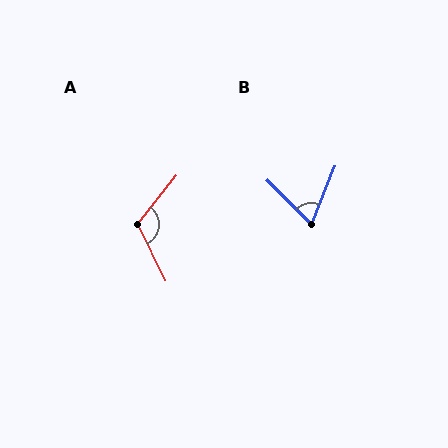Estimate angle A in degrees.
Approximately 115 degrees.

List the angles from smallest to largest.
B (67°), A (115°).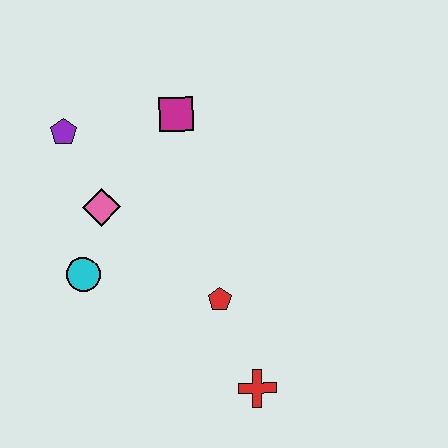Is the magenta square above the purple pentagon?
Yes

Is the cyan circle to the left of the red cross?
Yes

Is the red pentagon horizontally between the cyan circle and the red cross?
Yes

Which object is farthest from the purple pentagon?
The red cross is farthest from the purple pentagon.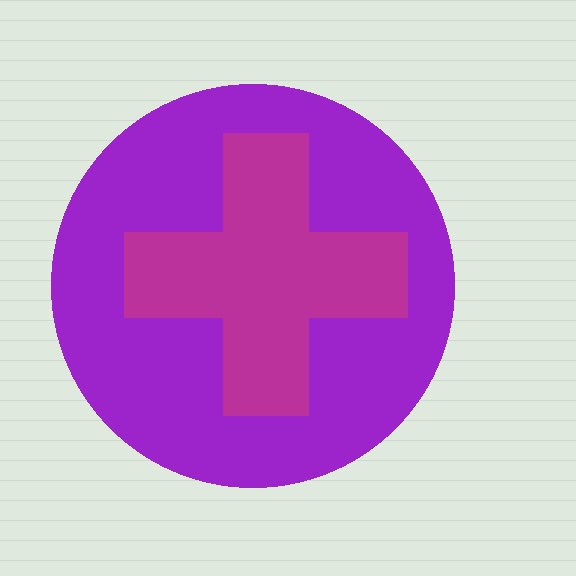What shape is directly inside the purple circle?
The magenta cross.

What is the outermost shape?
The purple circle.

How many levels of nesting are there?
2.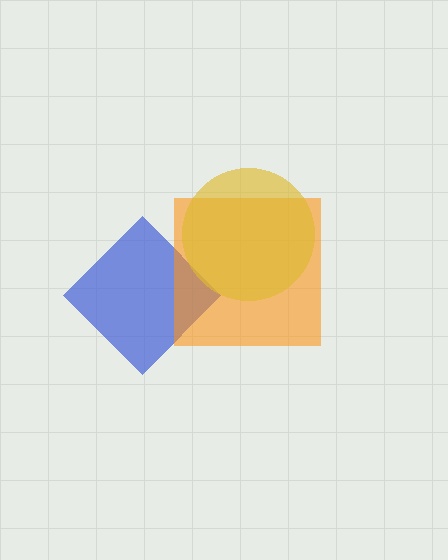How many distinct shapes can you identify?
There are 3 distinct shapes: a blue diamond, an orange square, a yellow circle.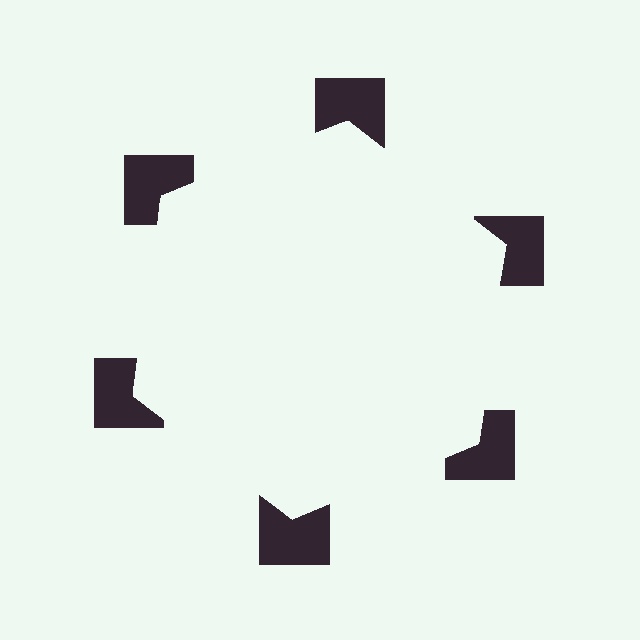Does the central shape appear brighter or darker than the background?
It typically appears slightly brighter than the background, even though no actual brightness change is drawn.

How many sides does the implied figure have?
6 sides.